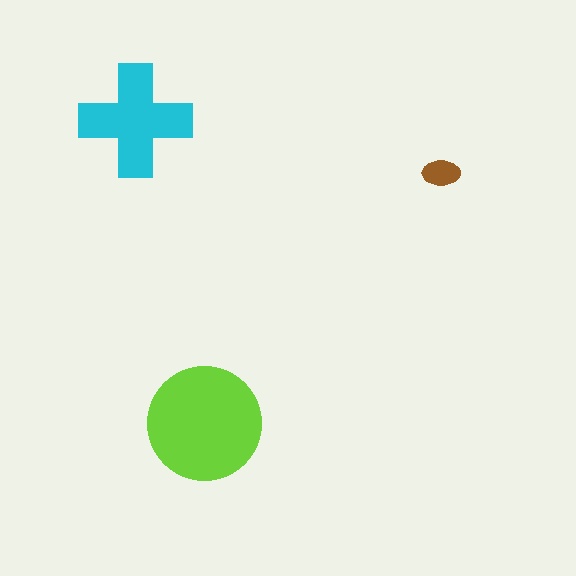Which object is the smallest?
The brown ellipse.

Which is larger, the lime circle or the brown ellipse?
The lime circle.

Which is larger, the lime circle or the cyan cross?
The lime circle.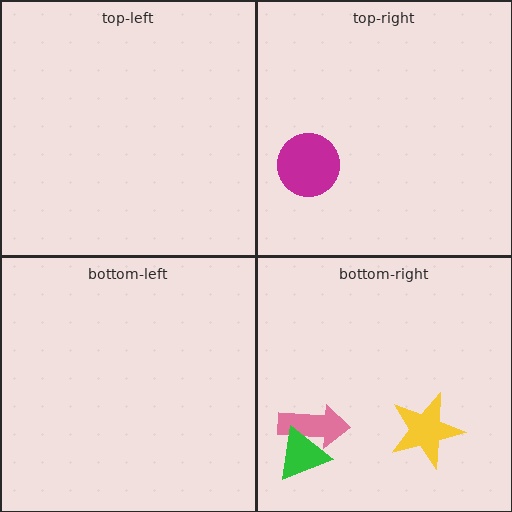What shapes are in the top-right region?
The magenta circle.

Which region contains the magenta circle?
The top-right region.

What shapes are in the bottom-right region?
The yellow star, the pink arrow, the green triangle.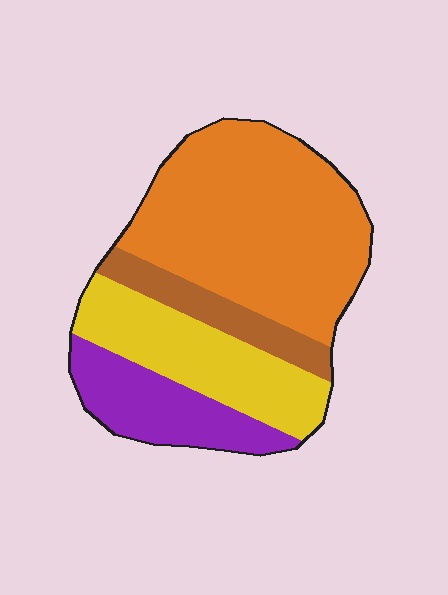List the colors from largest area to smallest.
From largest to smallest: orange, yellow, purple, brown.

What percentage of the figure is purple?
Purple takes up about one sixth (1/6) of the figure.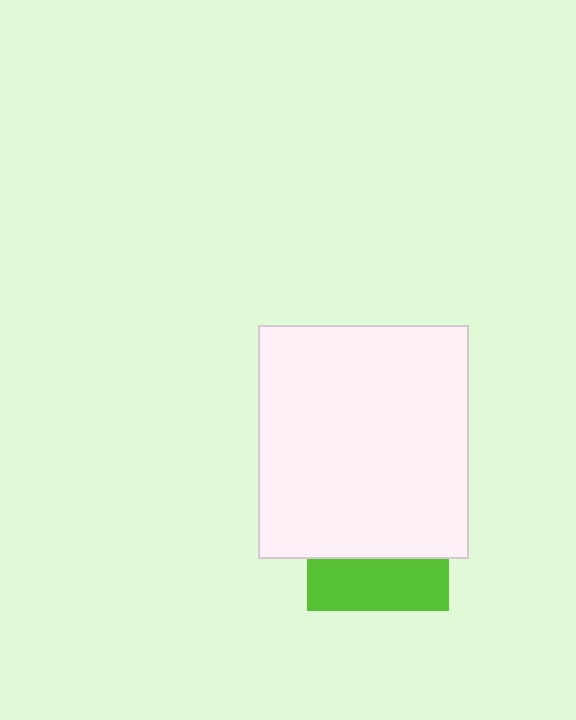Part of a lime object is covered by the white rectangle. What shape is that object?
It is a square.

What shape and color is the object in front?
The object in front is a white rectangle.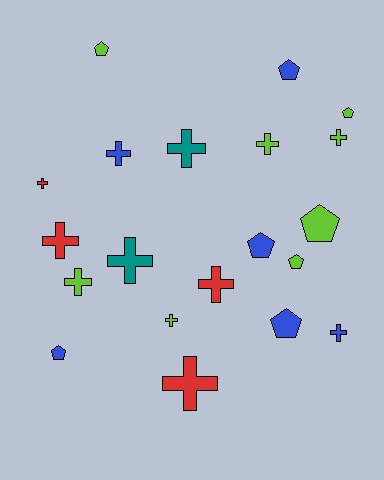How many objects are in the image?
There are 20 objects.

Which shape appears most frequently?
Cross, with 12 objects.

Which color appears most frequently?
Lime, with 8 objects.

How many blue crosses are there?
There are 2 blue crosses.